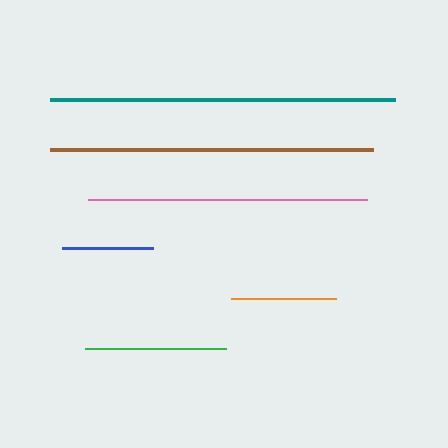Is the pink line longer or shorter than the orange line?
The pink line is longer than the orange line.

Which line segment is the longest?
The teal line is the longest at approximately 345 pixels.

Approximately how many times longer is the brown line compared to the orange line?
The brown line is approximately 3.1 times the length of the orange line.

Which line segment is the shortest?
The blue line is the shortest at approximately 91 pixels.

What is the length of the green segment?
The green segment is approximately 141 pixels long.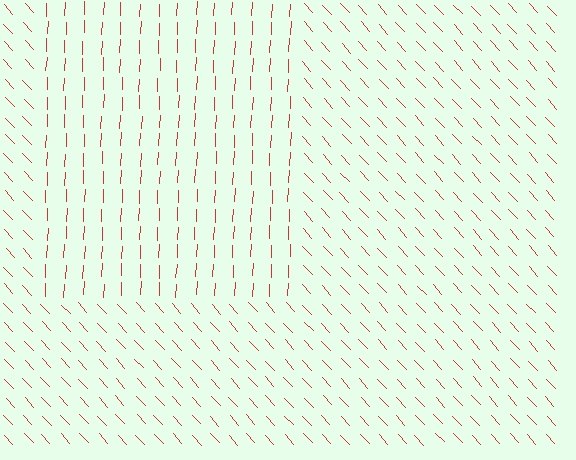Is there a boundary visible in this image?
Yes, there is a texture boundary formed by a change in line orientation.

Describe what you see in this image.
The image is filled with small red line segments. A rectangle region in the image has lines oriented differently from the surrounding lines, creating a visible texture boundary.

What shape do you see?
I see a rectangle.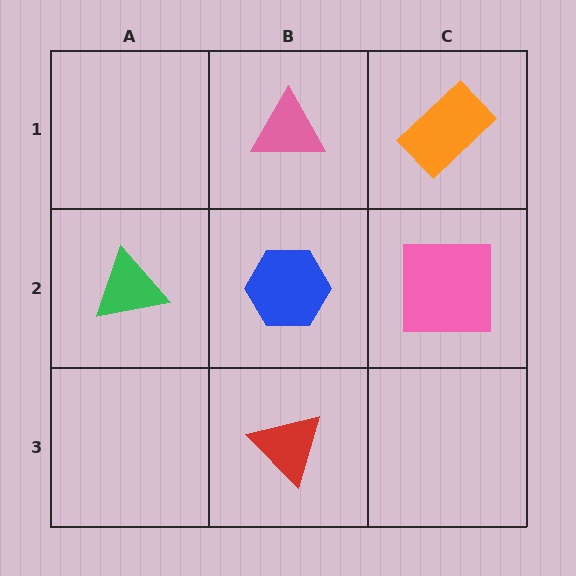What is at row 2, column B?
A blue hexagon.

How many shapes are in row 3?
1 shape.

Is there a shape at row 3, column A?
No, that cell is empty.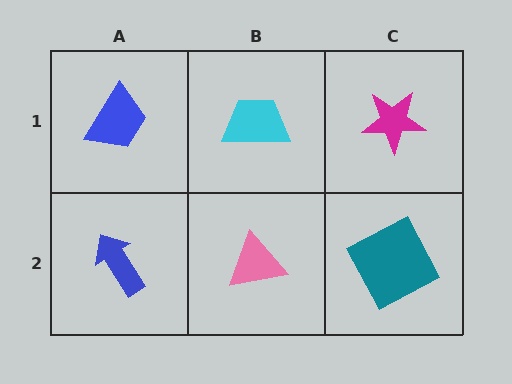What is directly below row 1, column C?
A teal square.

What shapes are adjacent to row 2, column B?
A cyan trapezoid (row 1, column B), a blue arrow (row 2, column A), a teal square (row 2, column C).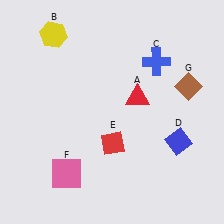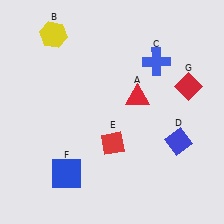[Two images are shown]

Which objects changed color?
F changed from pink to blue. G changed from brown to red.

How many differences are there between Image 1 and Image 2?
There are 2 differences between the two images.